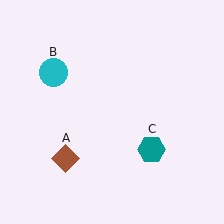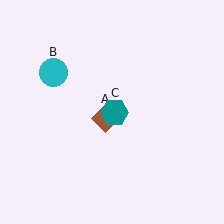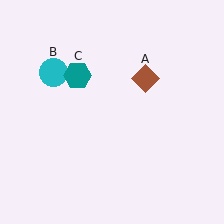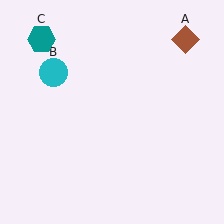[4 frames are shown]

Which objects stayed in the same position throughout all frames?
Cyan circle (object B) remained stationary.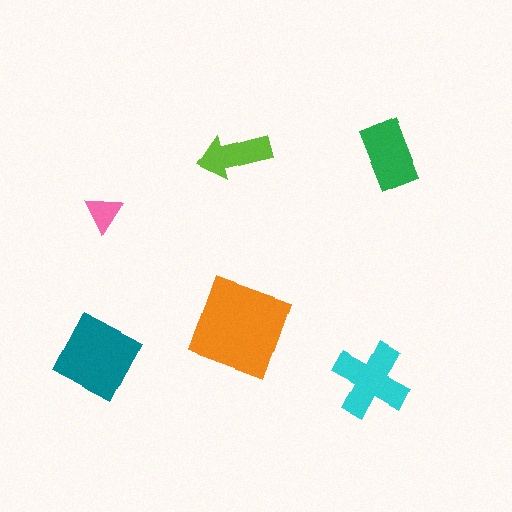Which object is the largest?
The orange square.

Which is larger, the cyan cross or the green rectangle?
The cyan cross.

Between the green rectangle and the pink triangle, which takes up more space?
The green rectangle.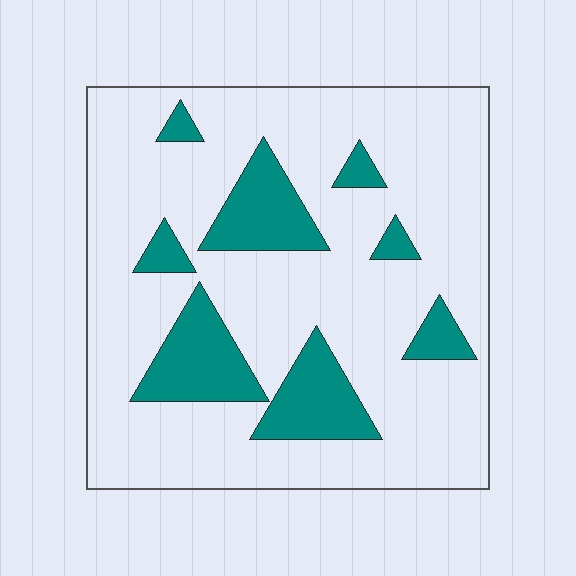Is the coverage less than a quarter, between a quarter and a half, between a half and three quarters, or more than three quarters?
Less than a quarter.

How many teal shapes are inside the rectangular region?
8.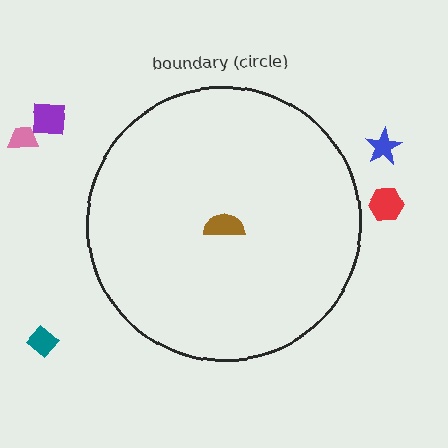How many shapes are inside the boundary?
1 inside, 5 outside.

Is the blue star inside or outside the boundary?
Outside.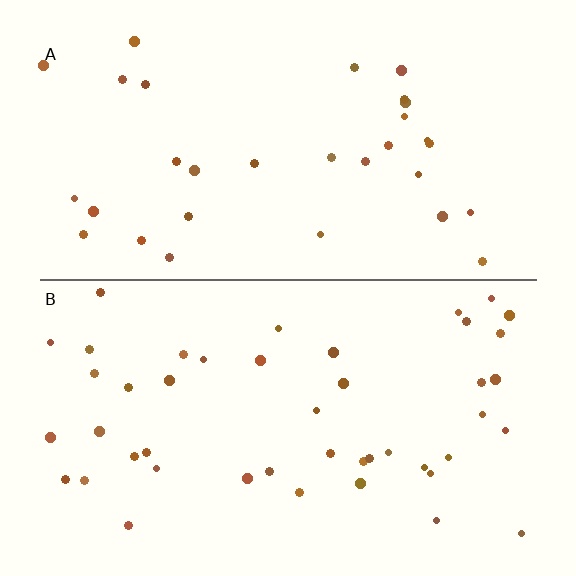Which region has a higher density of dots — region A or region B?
B (the bottom).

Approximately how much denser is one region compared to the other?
Approximately 1.4× — region B over region A.